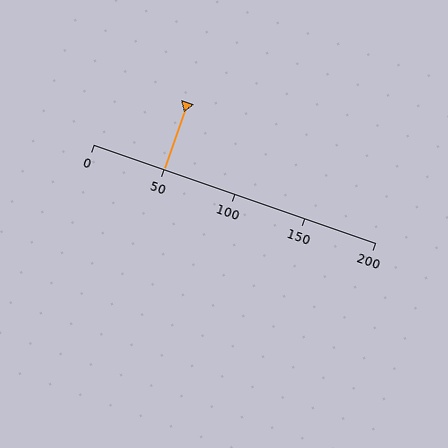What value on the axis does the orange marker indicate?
The marker indicates approximately 50.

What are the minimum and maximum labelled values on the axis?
The axis runs from 0 to 200.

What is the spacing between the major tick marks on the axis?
The major ticks are spaced 50 apart.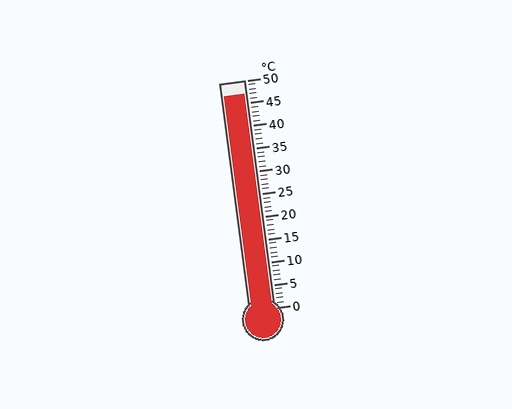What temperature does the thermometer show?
The thermometer shows approximately 47°C.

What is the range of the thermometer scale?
The thermometer scale ranges from 0°C to 50°C.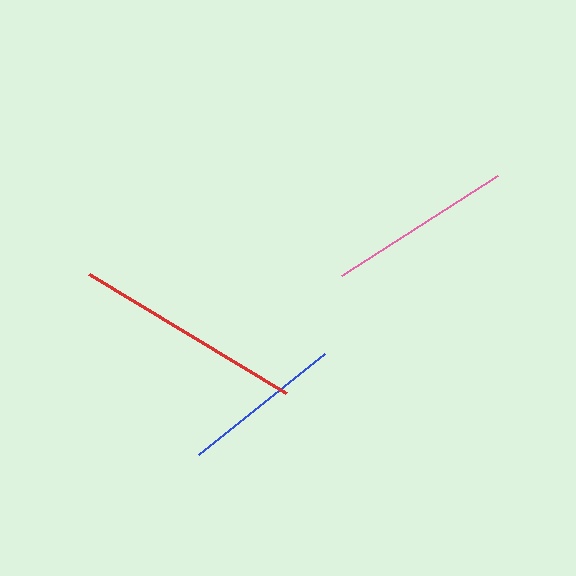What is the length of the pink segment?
The pink segment is approximately 185 pixels long.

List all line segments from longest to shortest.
From longest to shortest: red, pink, blue.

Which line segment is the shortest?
The blue line is the shortest at approximately 161 pixels.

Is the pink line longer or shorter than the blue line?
The pink line is longer than the blue line.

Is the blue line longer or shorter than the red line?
The red line is longer than the blue line.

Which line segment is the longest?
The red line is the longest at approximately 231 pixels.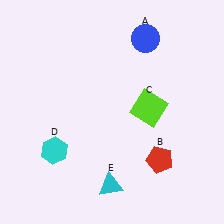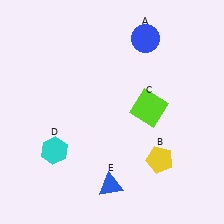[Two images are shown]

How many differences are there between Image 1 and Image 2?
There are 2 differences between the two images.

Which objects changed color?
B changed from red to yellow. E changed from cyan to blue.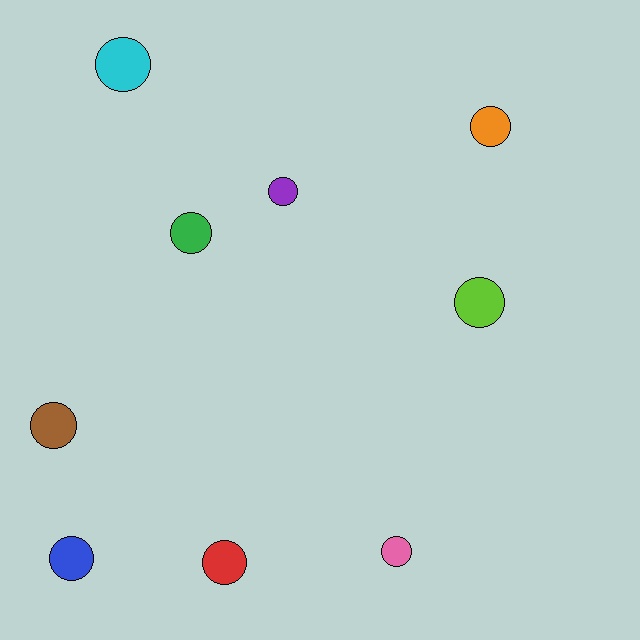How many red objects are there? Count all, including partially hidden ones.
There is 1 red object.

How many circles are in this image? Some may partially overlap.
There are 9 circles.